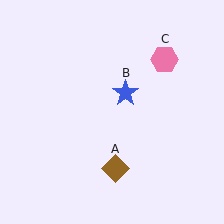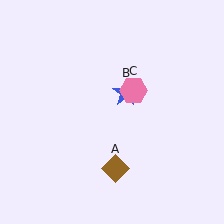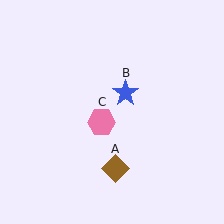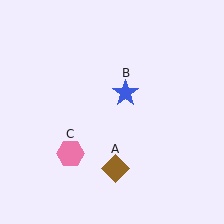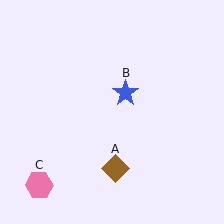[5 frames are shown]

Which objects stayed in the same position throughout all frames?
Brown diamond (object A) and blue star (object B) remained stationary.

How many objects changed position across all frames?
1 object changed position: pink hexagon (object C).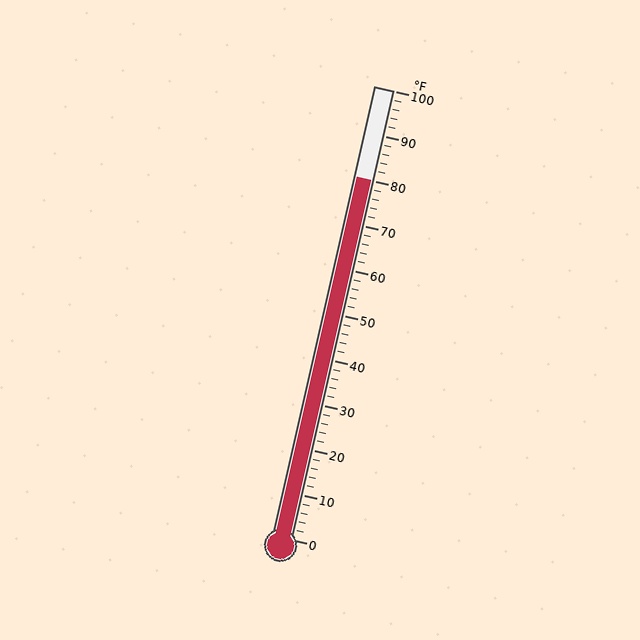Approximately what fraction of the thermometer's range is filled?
The thermometer is filled to approximately 80% of its range.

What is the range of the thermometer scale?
The thermometer scale ranges from 0°F to 100°F.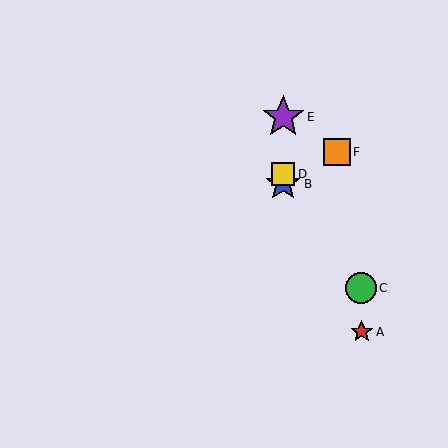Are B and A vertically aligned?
No, B is at x≈283 and A is at x≈362.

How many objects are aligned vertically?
3 objects (B, D, E) are aligned vertically.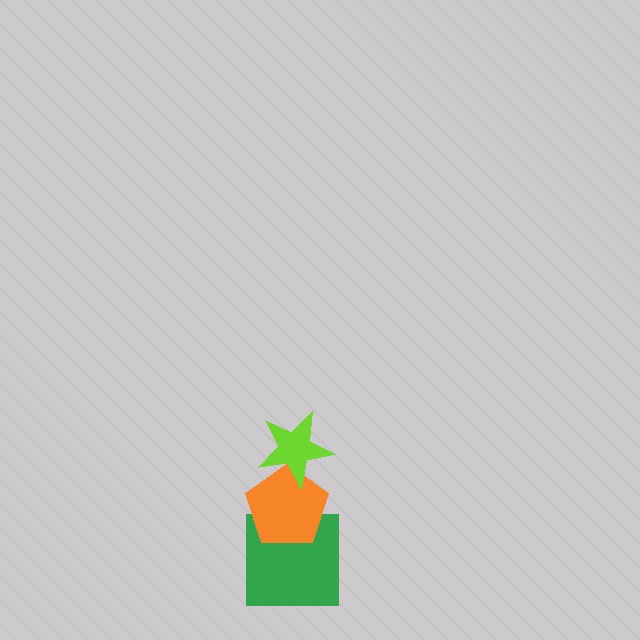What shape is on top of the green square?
The orange pentagon is on top of the green square.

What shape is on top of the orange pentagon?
The lime star is on top of the orange pentagon.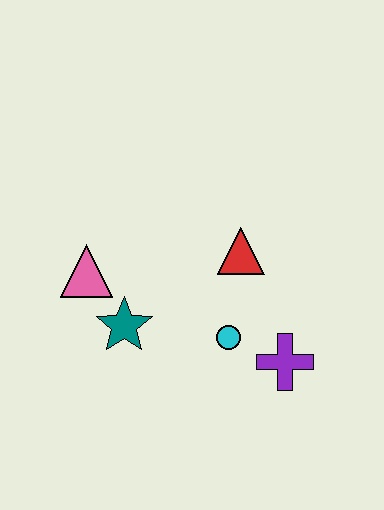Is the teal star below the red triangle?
Yes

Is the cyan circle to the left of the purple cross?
Yes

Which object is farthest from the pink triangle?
The purple cross is farthest from the pink triangle.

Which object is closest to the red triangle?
The cyan circle is closest to the red triangle.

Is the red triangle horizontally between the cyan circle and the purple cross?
Yes